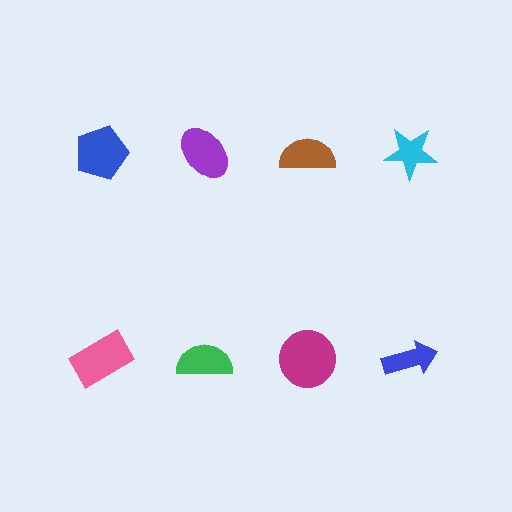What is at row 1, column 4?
A cyan star.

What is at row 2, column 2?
A green semicircle.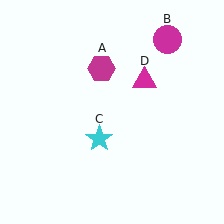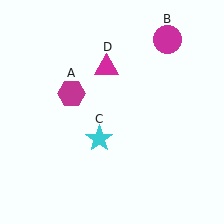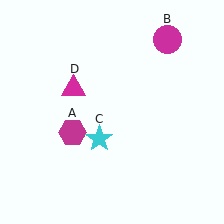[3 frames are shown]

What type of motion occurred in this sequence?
The magenta hexagon (object A), magenta triangle (object D) rotated counterclockwise around the center of the scene.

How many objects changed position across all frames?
2 objects changed position: magenta hexagon (object A), magenta triangle (object D).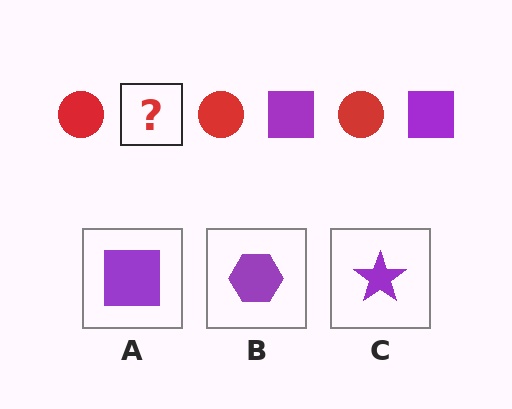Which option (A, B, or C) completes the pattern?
A.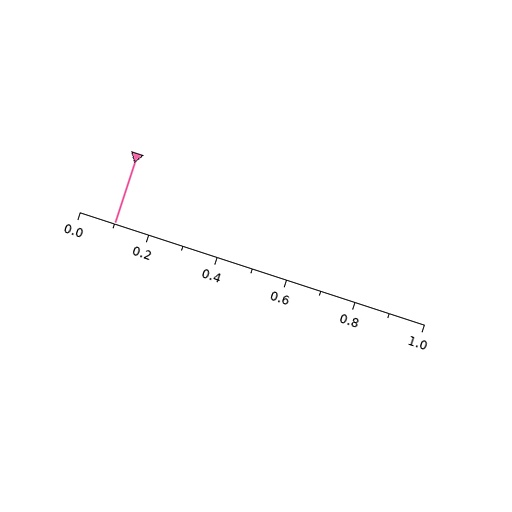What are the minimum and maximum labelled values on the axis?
The axis runs from 0.0 to 1.0.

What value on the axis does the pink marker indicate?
The marker indicates approximately 0.1.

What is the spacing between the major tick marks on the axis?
The major ticks are spaced 0.2 apart.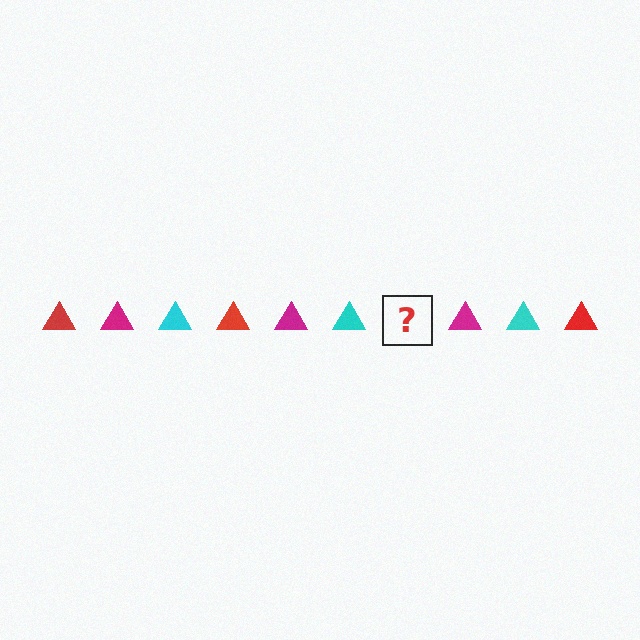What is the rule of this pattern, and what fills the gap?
The rule is that the pattern cycles through red, magenta, cyan triangles. The gap should be filled with a red triangle.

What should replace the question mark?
The question mark should be replaced with a red triangle.